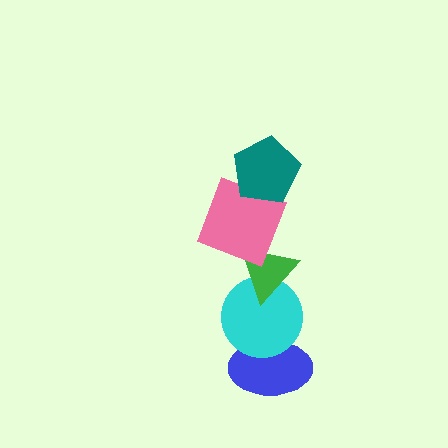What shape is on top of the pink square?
The teal pentagon is on top of the pink square.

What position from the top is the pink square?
The pink square is 2nd from the top.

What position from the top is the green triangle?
The green triangle is 3rd from the top.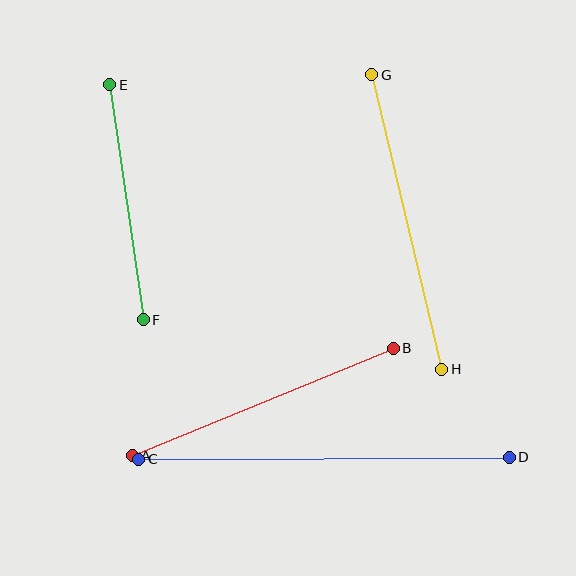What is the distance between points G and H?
The distance is approximately 303 pixels.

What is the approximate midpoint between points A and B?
The midpoint is at approximately (263, 402) pixels.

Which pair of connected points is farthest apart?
Points C and D are farthest apart.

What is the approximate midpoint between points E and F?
The midpoint is at approximately (126, 202) pixels.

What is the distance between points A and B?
The distance is approximately 283 pixels.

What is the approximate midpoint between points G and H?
The midpoint is at approximately (407, 222) pixels.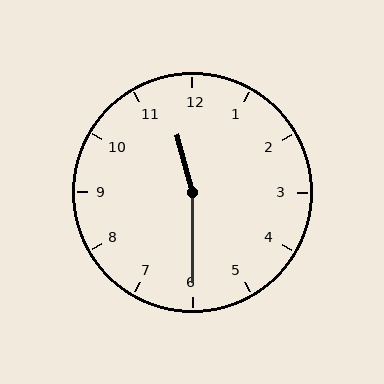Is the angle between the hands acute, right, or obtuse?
It is obtuse.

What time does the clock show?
11:30.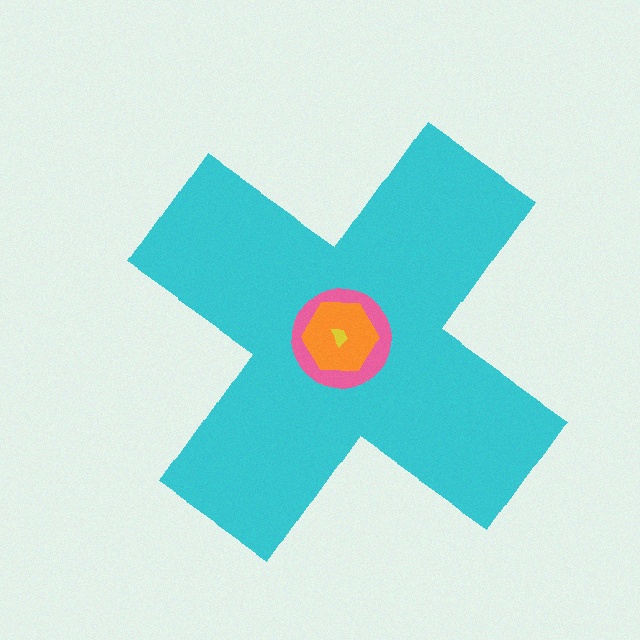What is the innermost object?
The yellow trapezoid.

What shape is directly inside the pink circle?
The orange hexagon.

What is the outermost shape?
The cyan cross.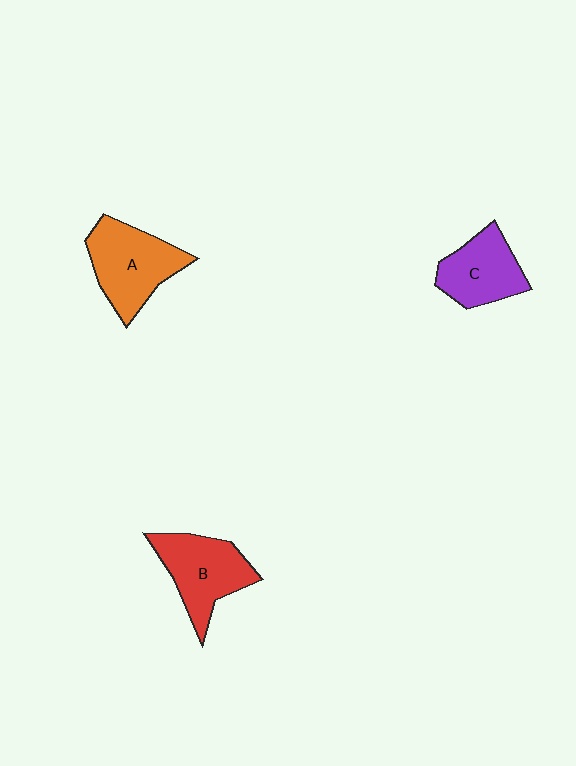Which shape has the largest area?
Shape A (orange).